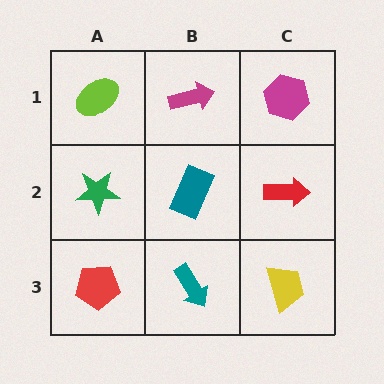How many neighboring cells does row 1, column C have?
2.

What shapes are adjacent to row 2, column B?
A magenta arrow (row 1, column B), a teal arrow (row 3, column B), a green star (row 2, column A), a red arrow (row 2, column C).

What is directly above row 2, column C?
A magenta hexagon.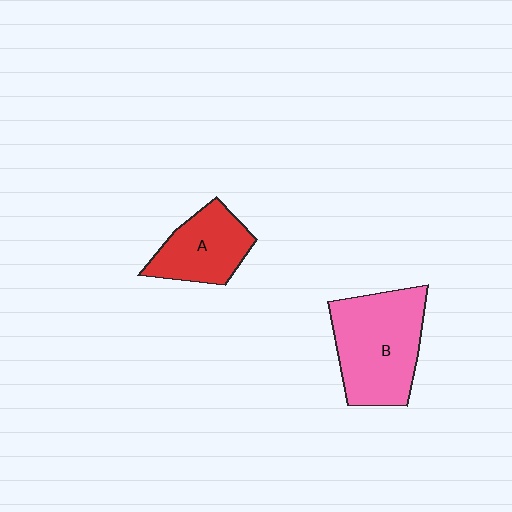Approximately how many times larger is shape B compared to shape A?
Approximately 1.6 times.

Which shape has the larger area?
Shape B (pink).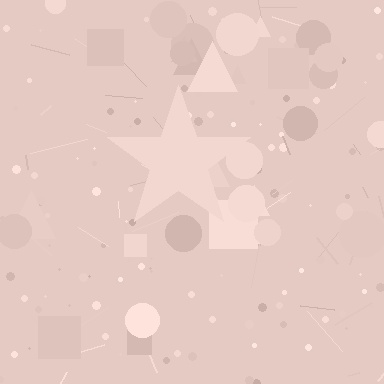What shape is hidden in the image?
A star is hidden in the image.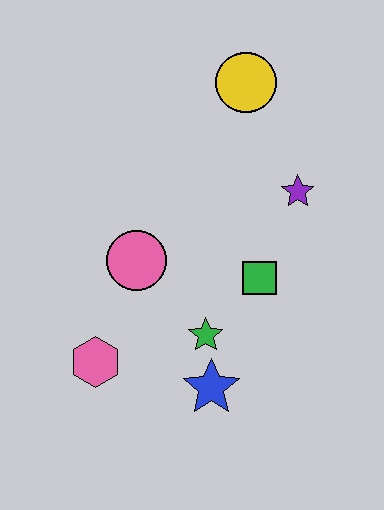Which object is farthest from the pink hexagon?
The yellow circle is farthest from the pink hexagon.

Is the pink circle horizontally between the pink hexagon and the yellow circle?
Yes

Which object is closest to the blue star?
The green star is closest to the blue star.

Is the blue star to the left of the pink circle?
No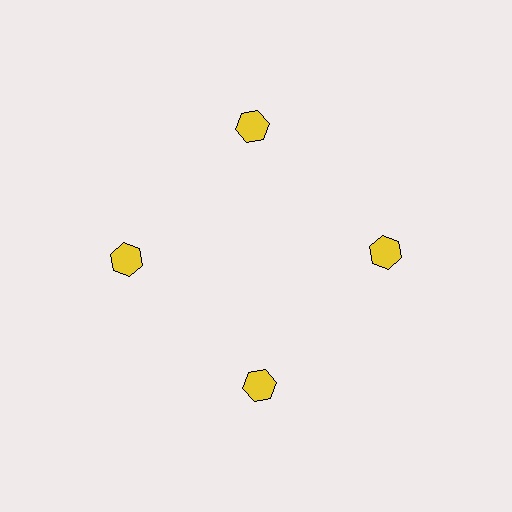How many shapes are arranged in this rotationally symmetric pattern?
There are 4 shapes, arranged in 4 groups of 1.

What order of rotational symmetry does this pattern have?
This pattern has 4-fold rotational symmetry.